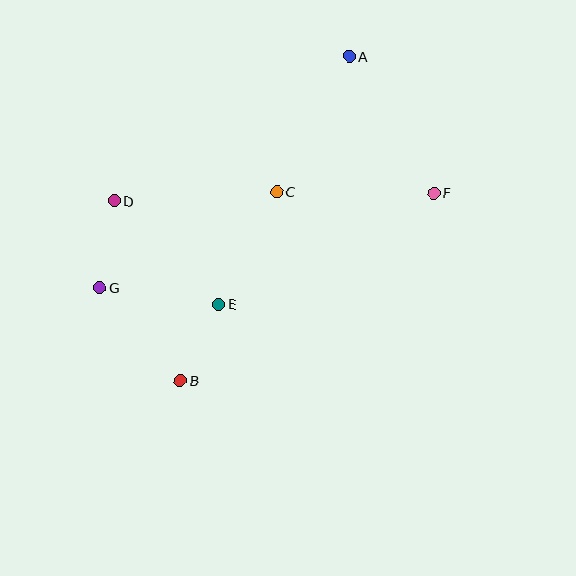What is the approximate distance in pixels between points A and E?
The distance between A and E is approximately 280 pixels.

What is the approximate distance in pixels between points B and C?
The distance between B and C is approximately 212 pixels.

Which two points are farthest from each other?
Points A and B are farthest from each other.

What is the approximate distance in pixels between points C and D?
The distance between C and D is approximately 163 pixels.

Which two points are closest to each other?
Points B and E are closest to each other.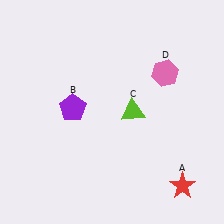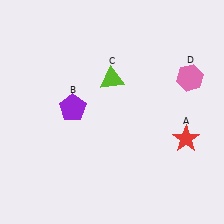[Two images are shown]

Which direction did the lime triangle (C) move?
The lime triangle (C) moved up.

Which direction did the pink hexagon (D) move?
The pink hexagon (D) moved right.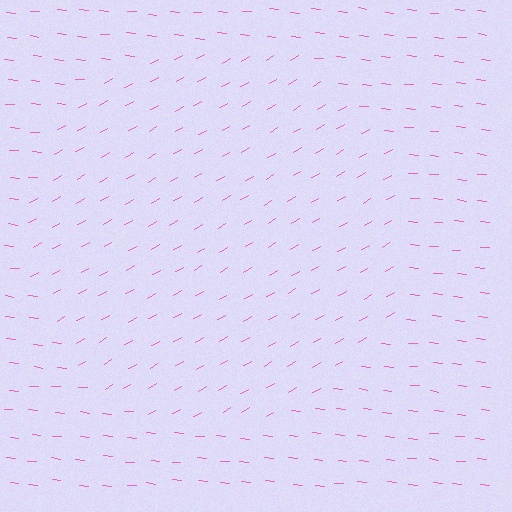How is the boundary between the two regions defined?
The boundary is defined purely by a change in line orientation (approximately 35 degrees difference). All lines are the same color and thickness.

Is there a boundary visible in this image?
Yes, there is a texture boundary formed by a change in line orientation.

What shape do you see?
I see a circle.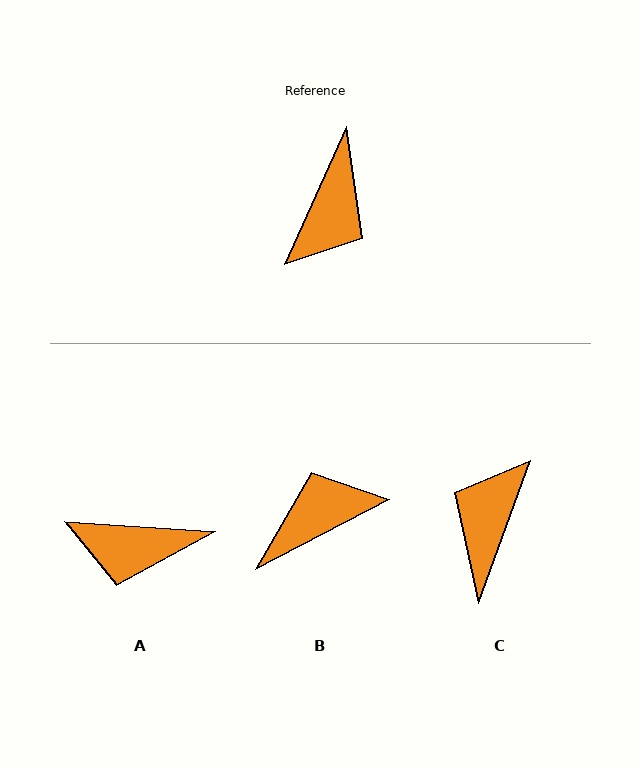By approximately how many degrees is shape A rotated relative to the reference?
Approximately 70 degrees clockwise.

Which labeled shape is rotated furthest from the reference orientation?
C, about 176 degrees away.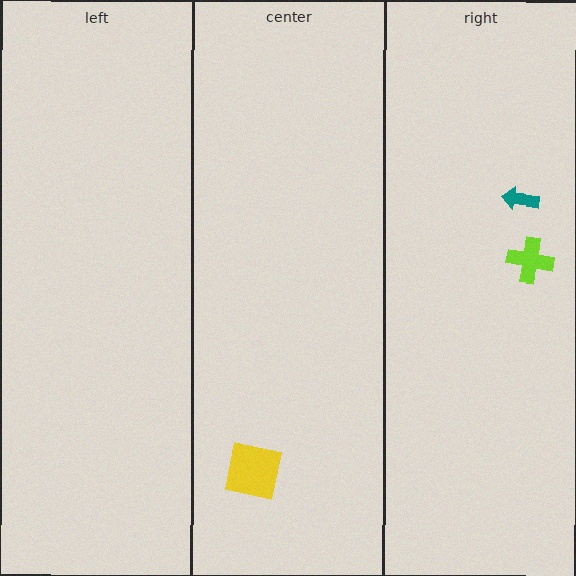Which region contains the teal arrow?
The right region.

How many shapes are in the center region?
1.